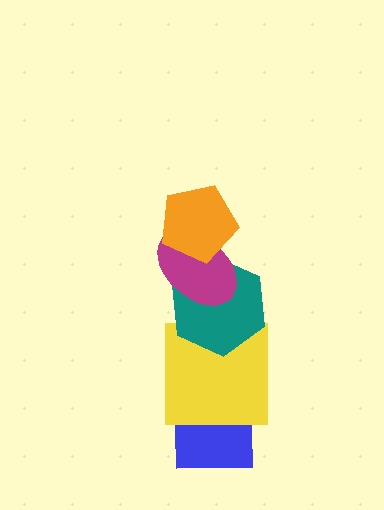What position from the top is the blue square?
The blue square is 5th from the top.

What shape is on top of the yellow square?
The teal hexagon is on top of the yellow square.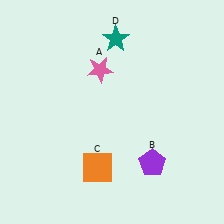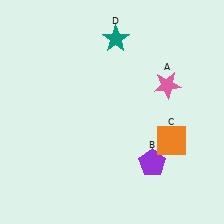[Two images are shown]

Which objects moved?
The objects that moved are: the pink star (A), the orange square (C).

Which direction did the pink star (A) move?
The pink star (A) moved right.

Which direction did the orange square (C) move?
The orange square (C) moved right.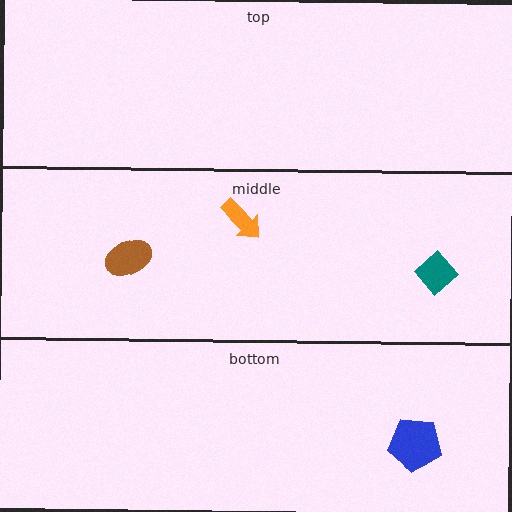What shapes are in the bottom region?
The blue pentagon.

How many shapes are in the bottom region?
1.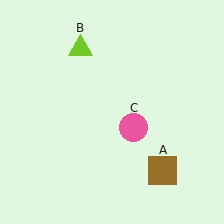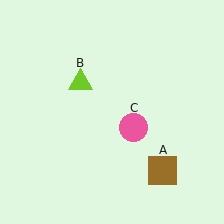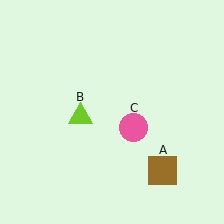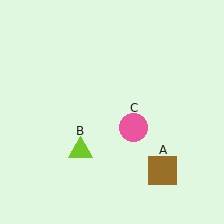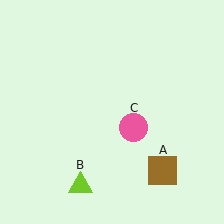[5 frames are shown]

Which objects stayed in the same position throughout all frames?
Brown square (object A) and pink circle (object C) remained stationary.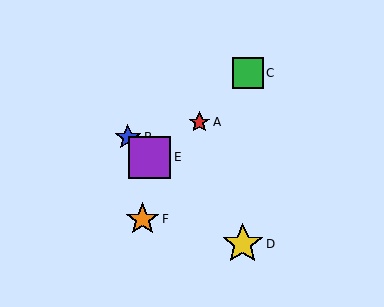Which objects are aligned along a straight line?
Objects B, D, E are aligned along a straight line.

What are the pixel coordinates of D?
Object D is at (243, 244).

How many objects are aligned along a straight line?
3 objects (B, D, E) are aligned along a straight line.